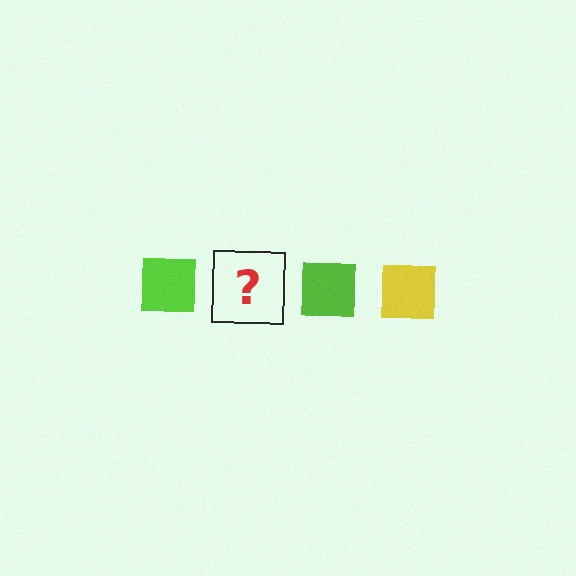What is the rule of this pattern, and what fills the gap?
The rule is that the pattern cycles through lime, yellow squares. The gap should be filled with a yellow square.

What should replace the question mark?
The question mark should be replaced with a yellow square.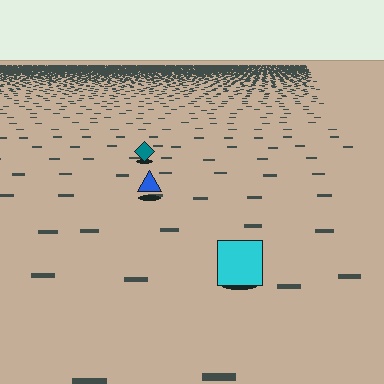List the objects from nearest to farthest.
From nearest to farthest: the cyan square, the blue triangle, the teal diamond.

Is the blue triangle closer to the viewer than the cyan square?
No. The cyan square is closer — you can tell from the texture gradient: the ground texture is coarser near it.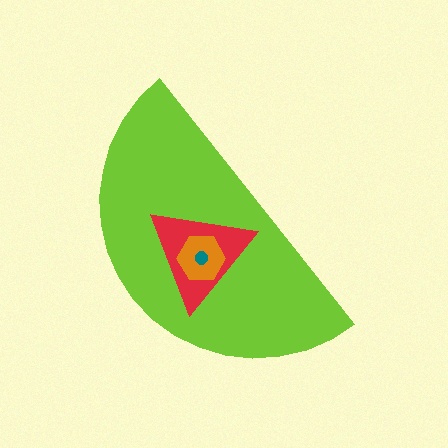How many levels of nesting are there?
4.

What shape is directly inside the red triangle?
The orange hexagon.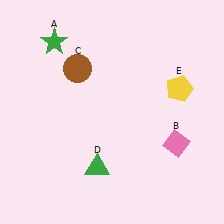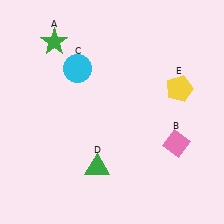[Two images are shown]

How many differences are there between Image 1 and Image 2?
There is 1 difference between the two images.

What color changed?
The circle (C) changed from brown in Image 1 to cyan in Image 2.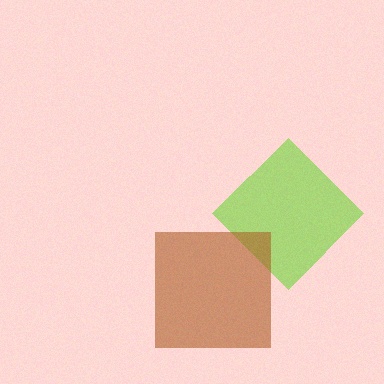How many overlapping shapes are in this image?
There are 2 overlapping shapes in the image.